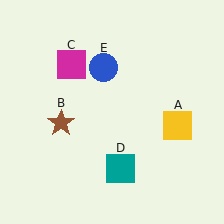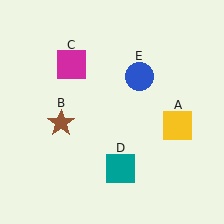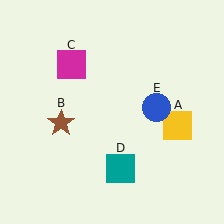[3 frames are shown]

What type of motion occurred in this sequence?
The blue circle (object E) rotated clockwise around the center of the scene.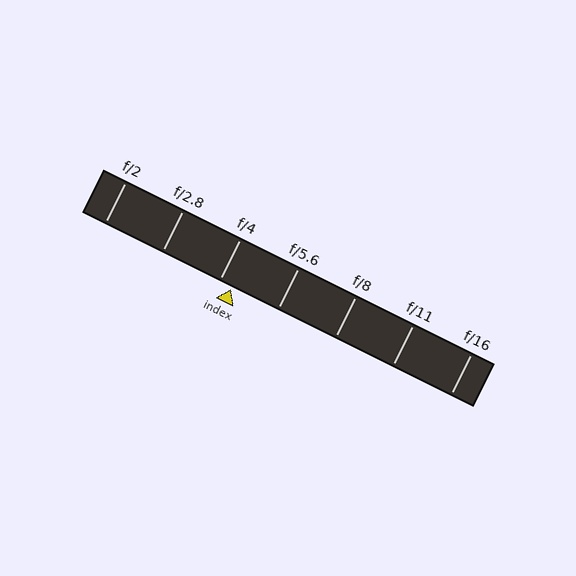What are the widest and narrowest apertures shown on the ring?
The widest aperture shown is f/2 and the narrowest is f/16.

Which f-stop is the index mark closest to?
The index mark is closest to f/4.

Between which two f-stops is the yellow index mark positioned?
The index mark is between f/4 and f/5.6.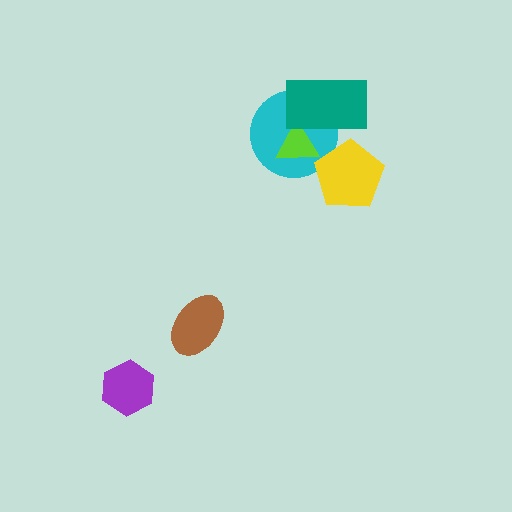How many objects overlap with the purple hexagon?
0 objects overlap with the purple hexagon.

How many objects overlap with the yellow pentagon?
1 object overlaps with the yellow pentagon.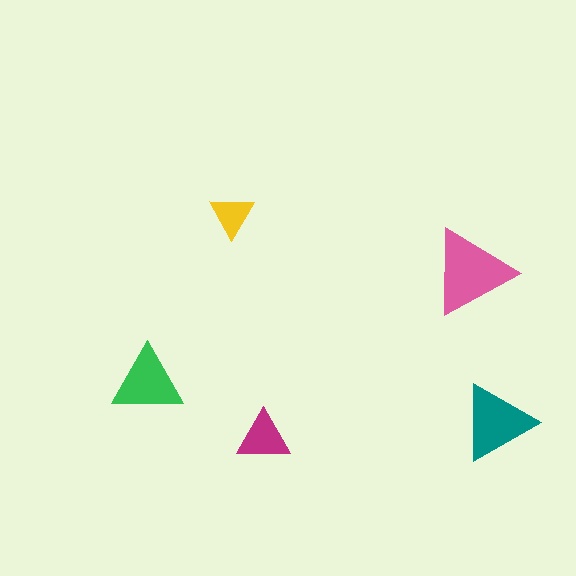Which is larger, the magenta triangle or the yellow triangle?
The magenta one.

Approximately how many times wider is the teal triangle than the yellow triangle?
About 1.5 times wider.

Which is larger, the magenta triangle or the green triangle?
The green one.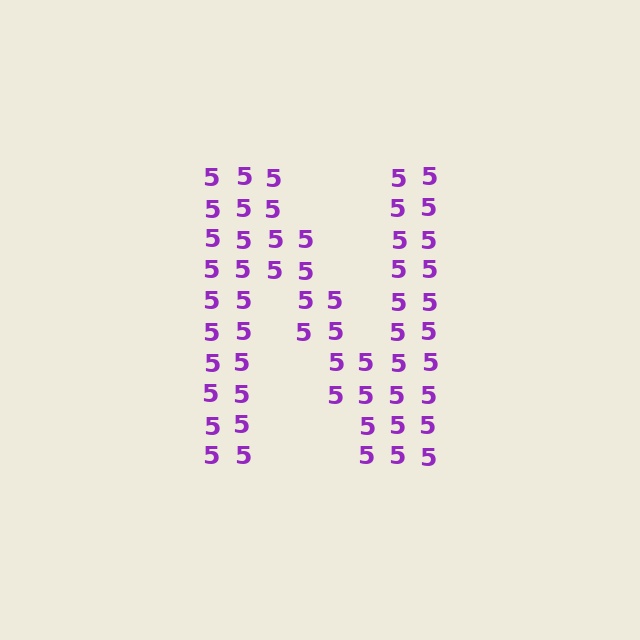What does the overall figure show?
The overall figure shows the letter N.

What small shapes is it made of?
It is made of small digit 5's.